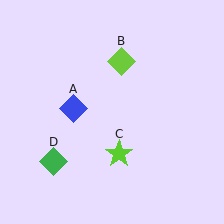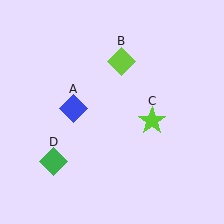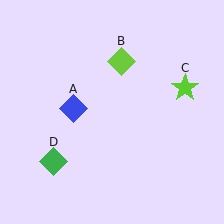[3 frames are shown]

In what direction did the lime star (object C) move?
The lime star (object C) moved up and to the right.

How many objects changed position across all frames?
1 object changed position: lime star (object C).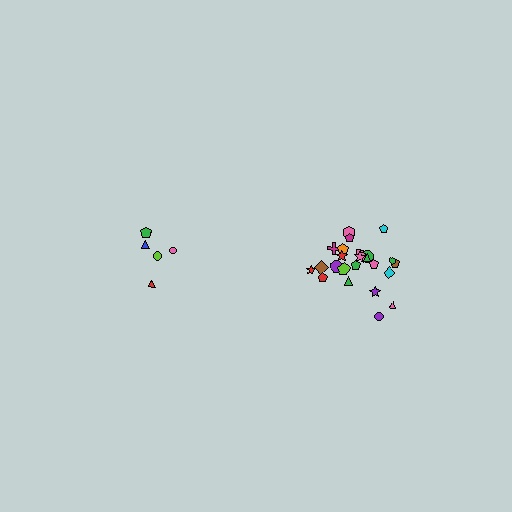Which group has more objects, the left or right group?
The right group.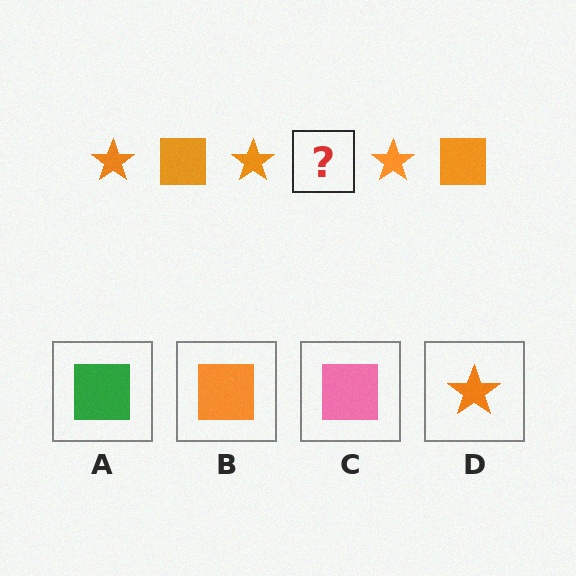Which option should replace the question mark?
Option B.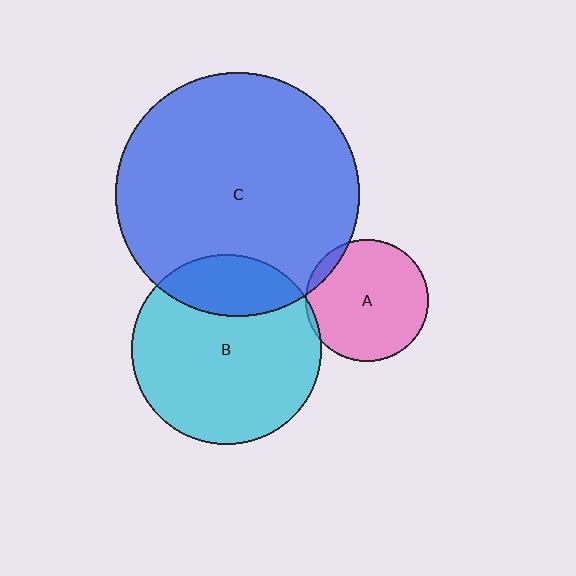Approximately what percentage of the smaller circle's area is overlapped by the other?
Approximately 20%.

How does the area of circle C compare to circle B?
Approximately 1.6 times.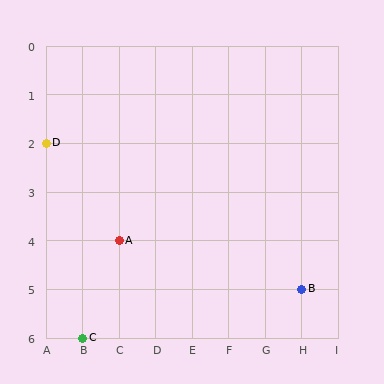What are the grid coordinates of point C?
Point C is at grid coordinates (B, 6).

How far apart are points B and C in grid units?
Points B and C are 6 columns and 1 row apart (about 6.1 grid units diagonally).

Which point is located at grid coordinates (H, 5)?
Point B is at (H, 5).